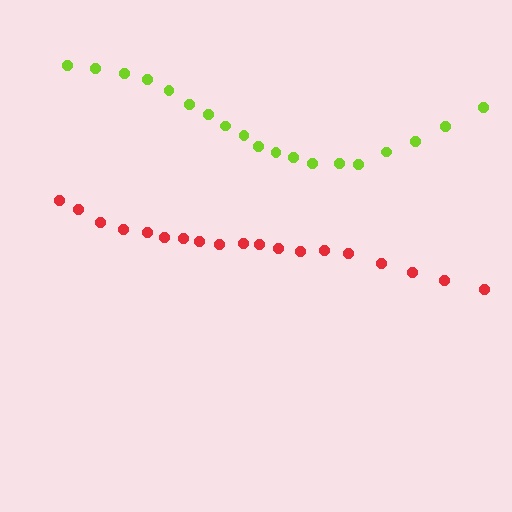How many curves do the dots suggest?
There are 2 distinct paths.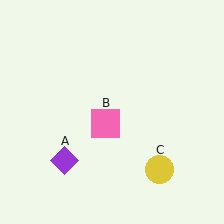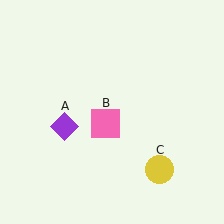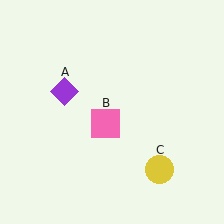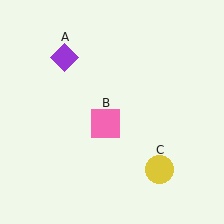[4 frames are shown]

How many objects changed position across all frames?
1 object changed position: purple diamond (object A).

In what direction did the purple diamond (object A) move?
The purple diamond (object A) moved up.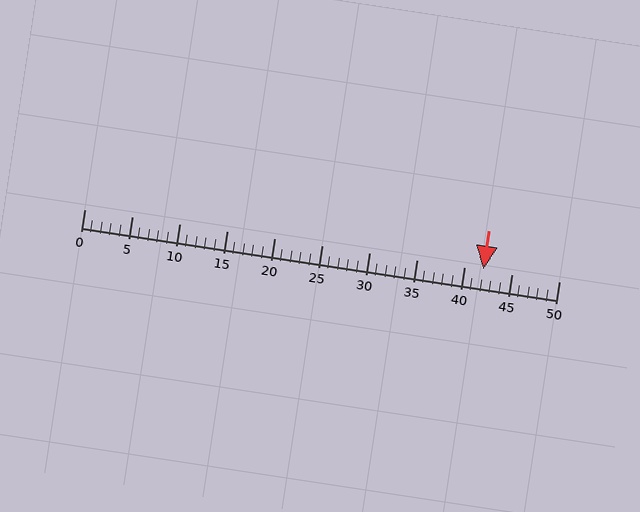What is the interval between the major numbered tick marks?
The major tick marks are spaced 5 units apart.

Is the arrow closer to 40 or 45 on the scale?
The arrow is closer to 40.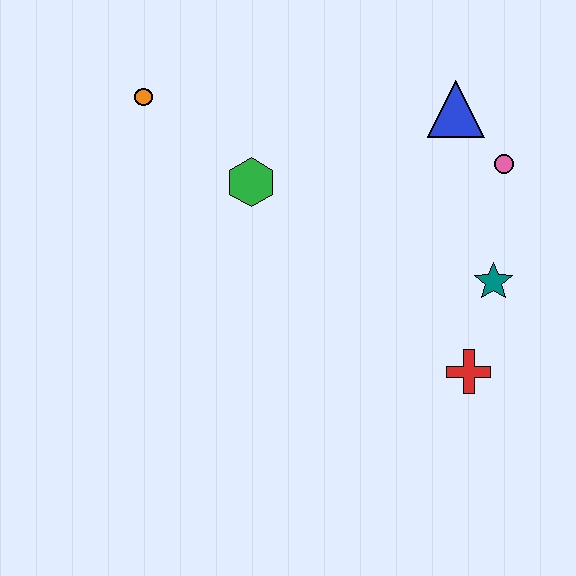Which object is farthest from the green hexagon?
The red cross is farthest from the green hexagon.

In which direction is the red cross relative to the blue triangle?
The red cross is below the blue triangle.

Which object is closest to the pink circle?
The blue triangle is closest to the pink circle.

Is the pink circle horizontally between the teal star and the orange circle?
No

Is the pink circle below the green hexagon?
No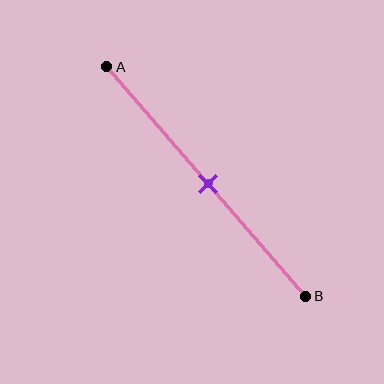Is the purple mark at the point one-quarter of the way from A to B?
No, the mark is at about 50% from A, not at the 25% one-quarter point.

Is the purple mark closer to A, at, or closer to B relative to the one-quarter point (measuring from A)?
The purple mark is closer to point B than the one-quarter point of segment AB.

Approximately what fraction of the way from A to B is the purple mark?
The purple mark is approximately 50% of the way from A to B.